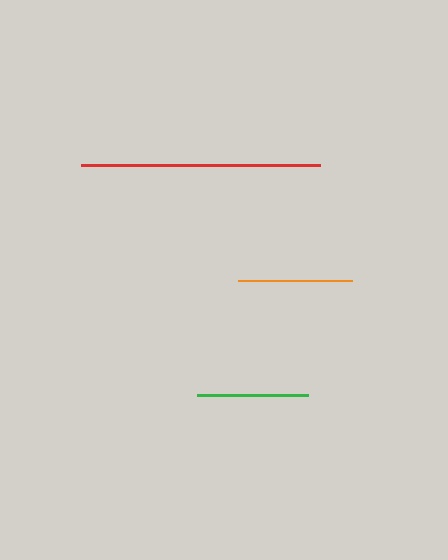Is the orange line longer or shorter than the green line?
The orange line is longer than the green line.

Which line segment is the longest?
The red line is the longest at approximately 239 pixels.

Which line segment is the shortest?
The green line is the shortest at approximately 111 pixels.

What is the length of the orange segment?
The orange segment is approximately 114 pixels long.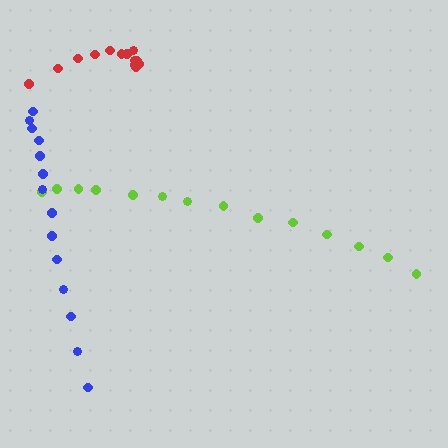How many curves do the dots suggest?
There are 3 distinct paths.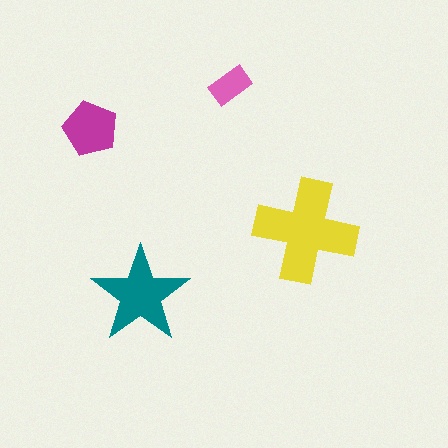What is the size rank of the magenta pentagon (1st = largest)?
3rd.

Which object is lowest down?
The teal star is bottommost.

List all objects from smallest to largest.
The pink rectangle, the magenta pentagon, the teal star, the yellow cross.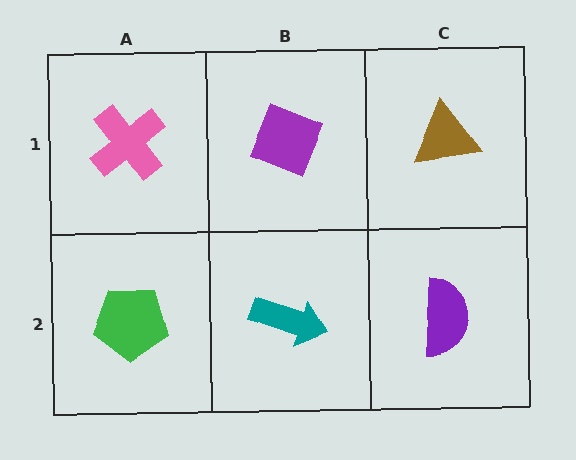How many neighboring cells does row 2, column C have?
2.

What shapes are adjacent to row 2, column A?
A pink cross (row 1, column A), a teal arrow (row 2, column B).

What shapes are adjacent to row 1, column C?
A purple semicircle (row 2, column C), a purple diamond (row 1, column B).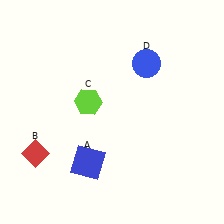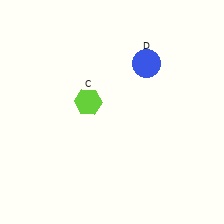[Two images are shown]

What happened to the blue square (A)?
The blue square (A) was removed in Image 2. It was in the bottom-left area of Image 1.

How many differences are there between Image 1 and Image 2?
There are 2 differences between the two images.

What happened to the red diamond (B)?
The red diamond (B) was removed in Image 2. It was in the bottom-left area of Image 1.